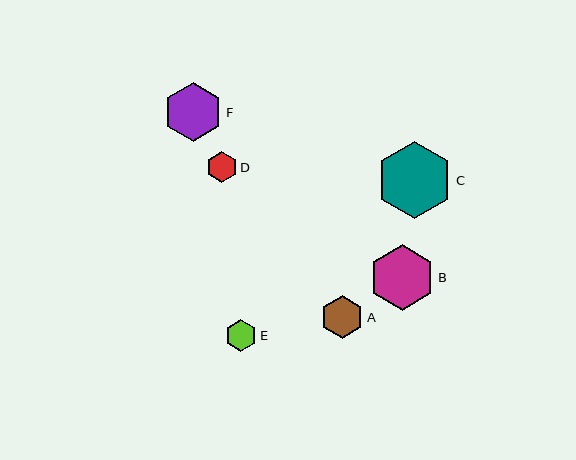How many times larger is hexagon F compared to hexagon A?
Hexagon F is approximately 1.4 times the size of hexagon A.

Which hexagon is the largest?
Hexagon C is the largest with a size of approximately 77 pixels.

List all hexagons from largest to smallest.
From largest to smallest: C, B, F, A, E, D.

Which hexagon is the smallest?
Hexagon D is the smallest with a size of approximately 30 pixels.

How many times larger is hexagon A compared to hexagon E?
Hexagon A is approximately 1.3 times the size of hexagon E.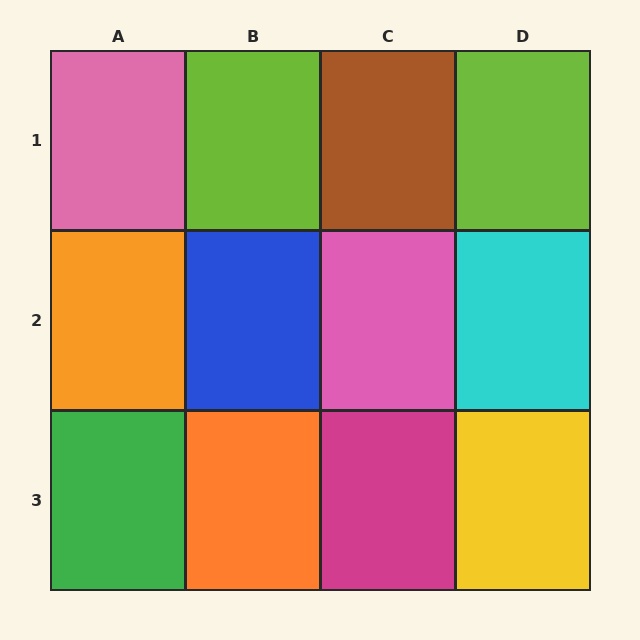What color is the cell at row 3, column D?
Yellow.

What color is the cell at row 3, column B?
Orange.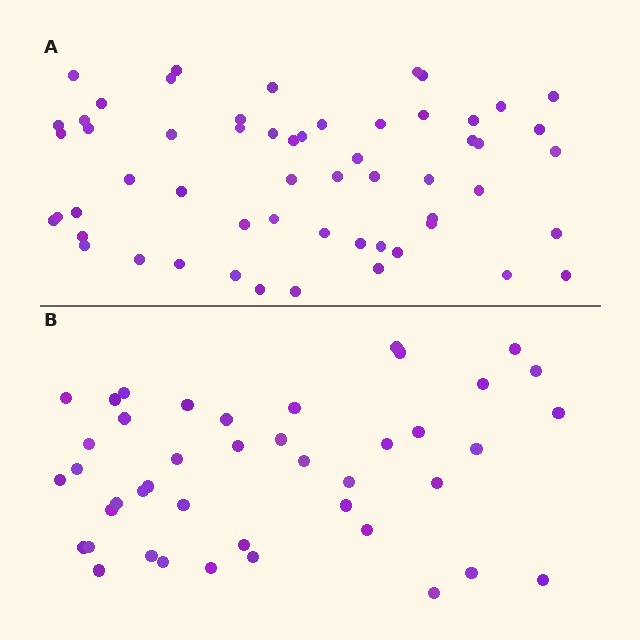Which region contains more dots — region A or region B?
Region A (the top region) has more dots.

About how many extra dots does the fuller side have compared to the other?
Region A has approximately 15 more dots than region B.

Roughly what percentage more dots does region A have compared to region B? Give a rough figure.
About 35% more.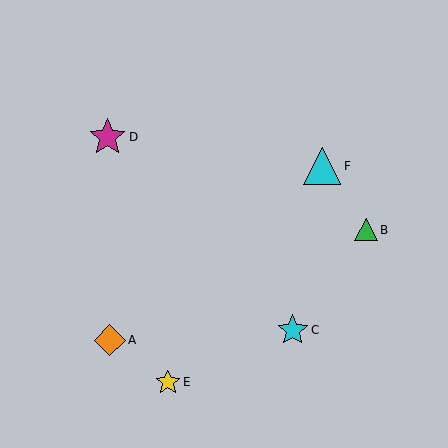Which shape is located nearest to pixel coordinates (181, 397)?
The yellow star (labeled E) at (168, 382) is nearest to that location.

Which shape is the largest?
The cyan triangle (labeled F) is the largest.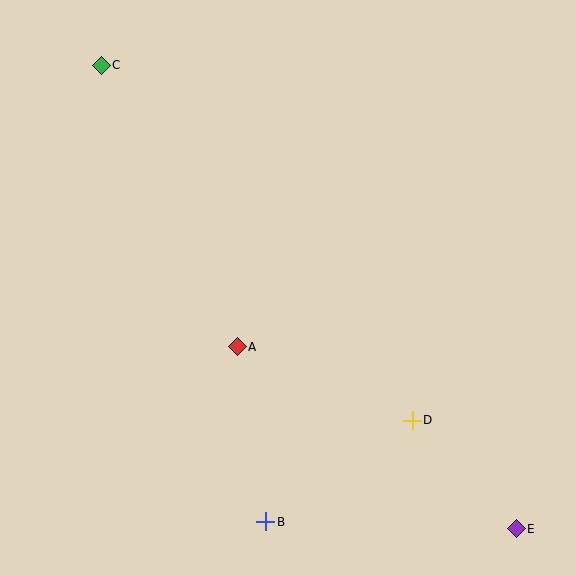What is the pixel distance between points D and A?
The distance between D and A is 190 pixels.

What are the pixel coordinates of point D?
Point D is at (412, 420).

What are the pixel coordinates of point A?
Point A is at (237, 347).